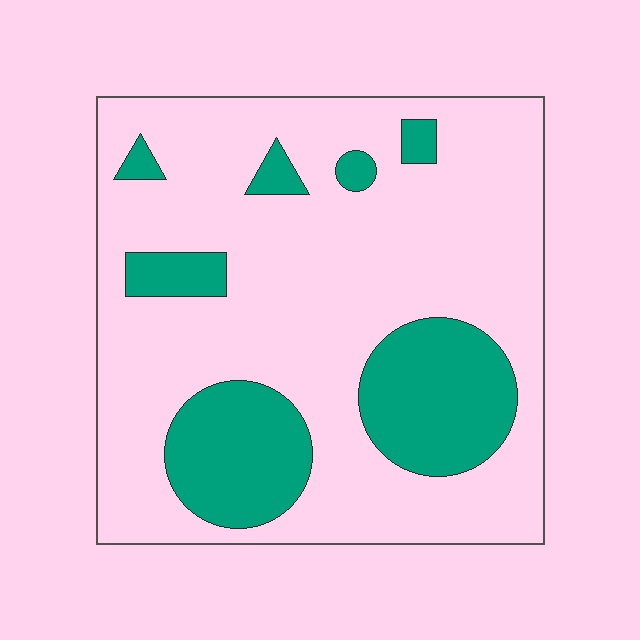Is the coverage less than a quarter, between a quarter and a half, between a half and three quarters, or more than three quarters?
Less than a quarter.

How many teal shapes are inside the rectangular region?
7.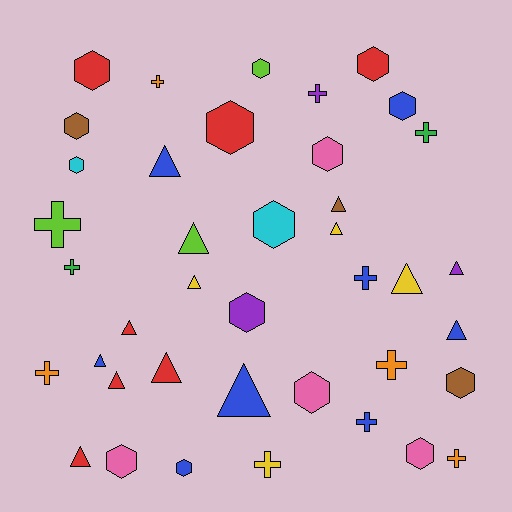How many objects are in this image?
There are 40 objects.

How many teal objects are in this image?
There are no teal objects.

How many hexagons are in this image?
There are 15 hexagons.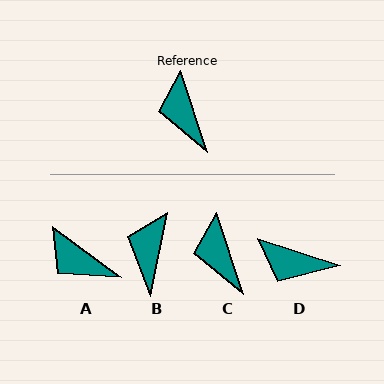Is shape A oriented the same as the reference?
No, it is off by about 36 degrees.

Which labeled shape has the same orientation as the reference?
C.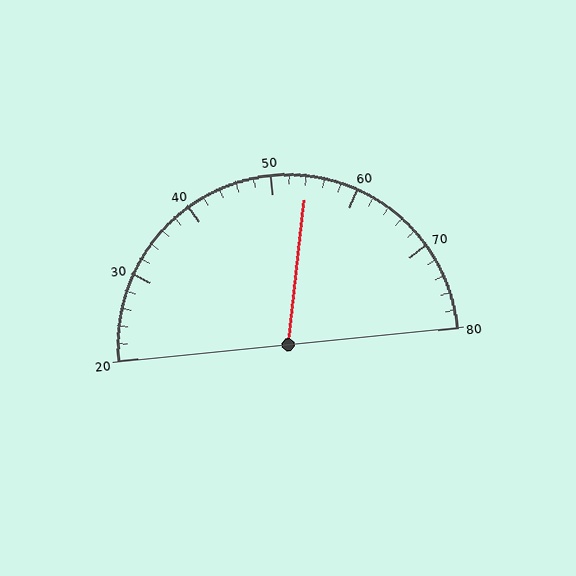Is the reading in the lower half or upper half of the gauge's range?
The reading is in the upper half of the range (20 to 80).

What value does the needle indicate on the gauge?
The needle indicates approximately 54.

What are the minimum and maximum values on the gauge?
The gauge ranges from 20 to 80.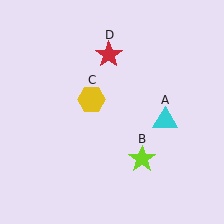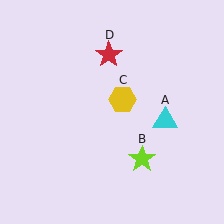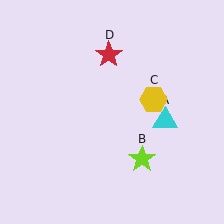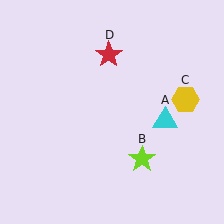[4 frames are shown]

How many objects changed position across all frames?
1 object changed position: yellow hexagon (object C).